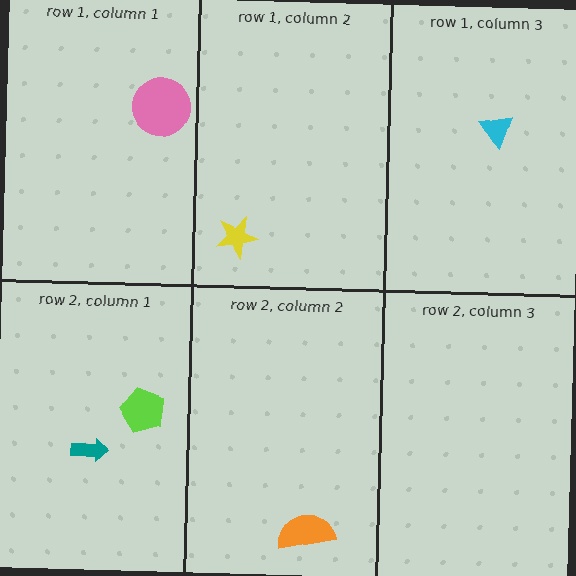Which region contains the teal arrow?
The row 2, column 1 region.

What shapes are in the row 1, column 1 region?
The pink circle.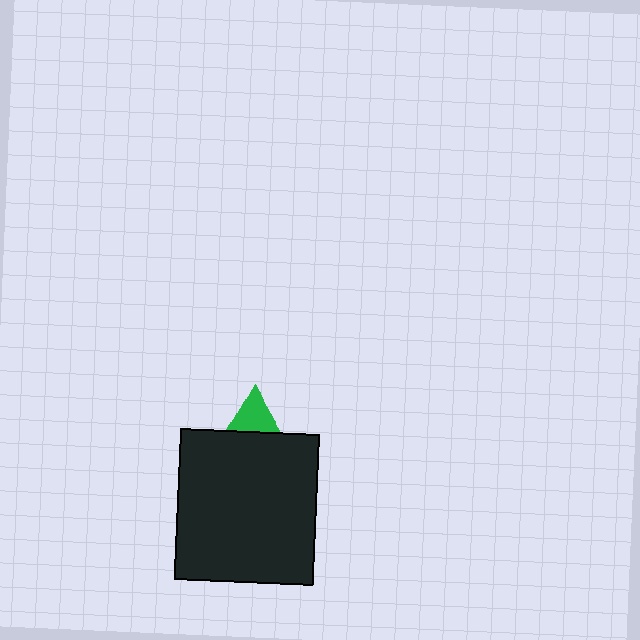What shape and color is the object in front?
The object in front is a black rectangle.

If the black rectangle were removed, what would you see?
You would see the complete green triangle.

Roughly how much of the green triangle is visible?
A small part of it is visible (roughly 35%).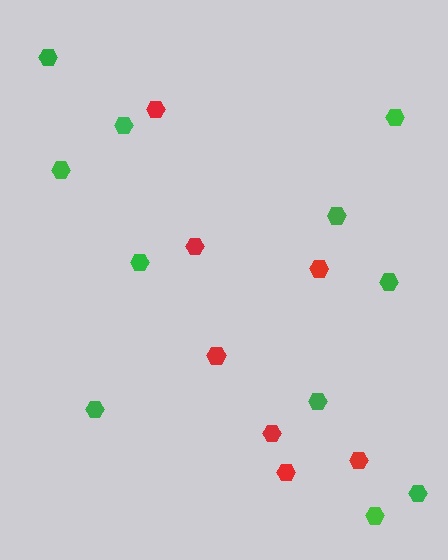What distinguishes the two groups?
There are 2 groups: one group of red hexagons (7) and one group of green hexagons (11).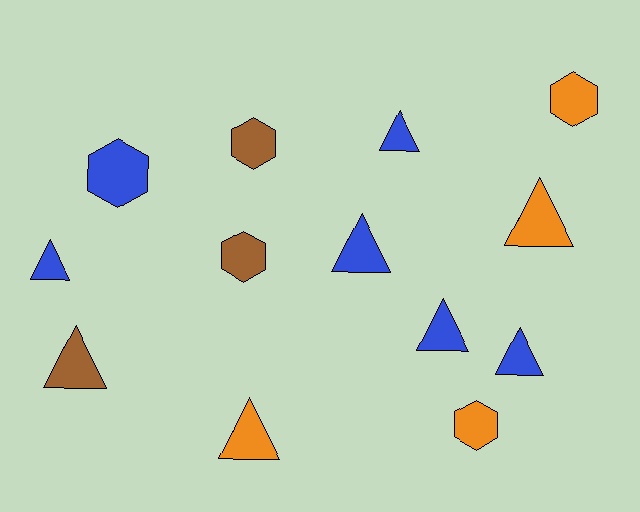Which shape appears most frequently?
Triangle, with 8 objects.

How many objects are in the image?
There are 13 objects.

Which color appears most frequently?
Blue, with 6 objects.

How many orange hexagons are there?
There are 2 orange hexagons.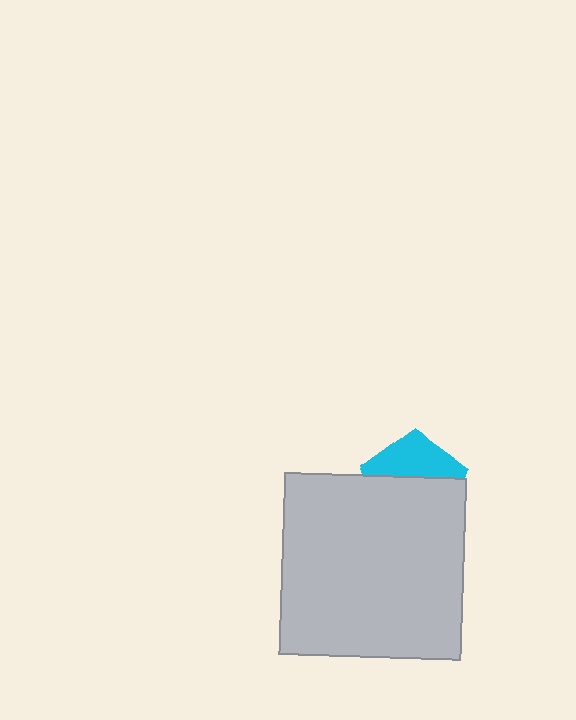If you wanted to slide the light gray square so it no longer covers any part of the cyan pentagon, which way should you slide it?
Slide it down — that is the most direct way to separate the two shapes.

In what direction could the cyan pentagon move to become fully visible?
The cyan pentagon could move up. That would shift it out from behind the light gray square entirely.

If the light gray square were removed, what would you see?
You would see the complete cyan pentagon.